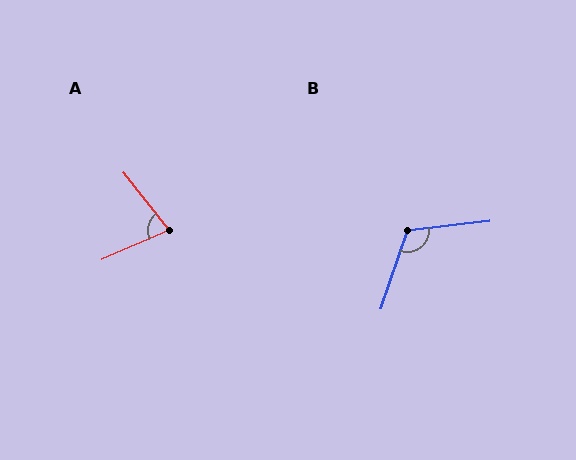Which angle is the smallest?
A, at approximately 76 degrees.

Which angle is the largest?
B, at approximately 115 degrees.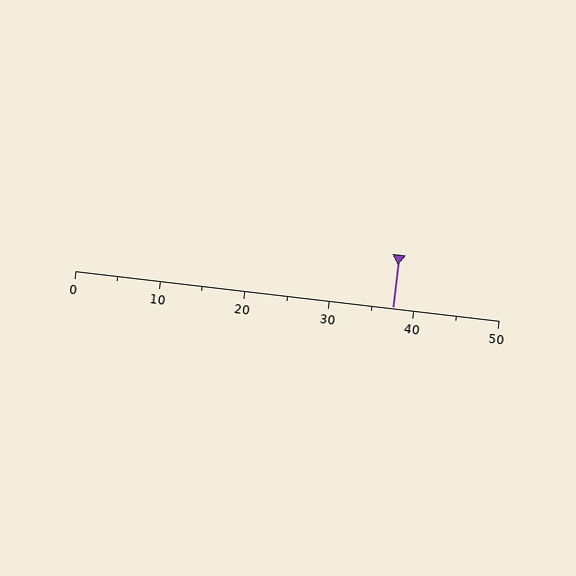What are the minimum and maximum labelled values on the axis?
The axis runs from 0 to 50.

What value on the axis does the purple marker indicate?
The marker indicates approximately 37.5.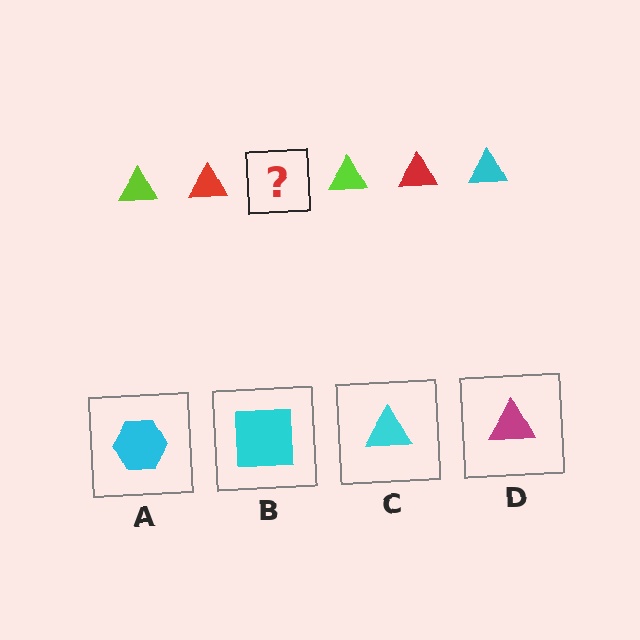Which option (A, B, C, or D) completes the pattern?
C.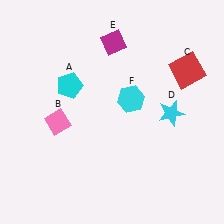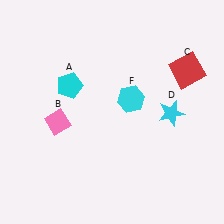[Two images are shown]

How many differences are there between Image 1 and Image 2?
There is 1 difference between the two images.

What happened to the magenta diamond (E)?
The magenta diamond (E) was removed in Image 2. It was in the top-right area of Image 1.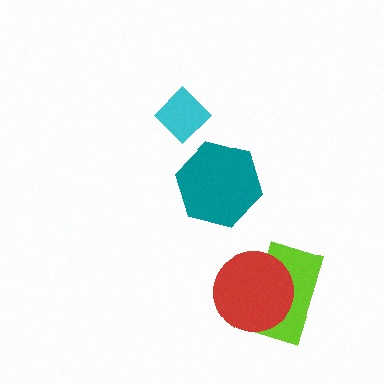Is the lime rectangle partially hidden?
Yes, it is partially covered by another shape.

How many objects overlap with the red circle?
1 object overlaps with the red circle.